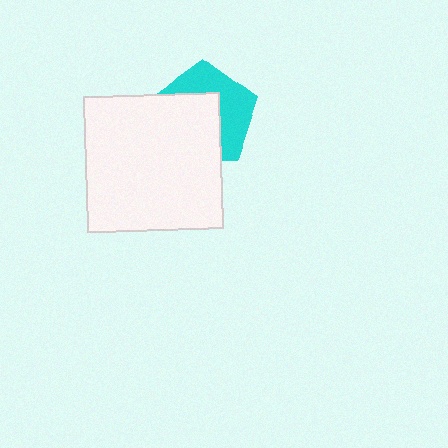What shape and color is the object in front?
The object in front is a white square.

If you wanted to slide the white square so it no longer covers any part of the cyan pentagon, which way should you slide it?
Slide it toward the lower-left — that is the most direct way to separate the two shapes.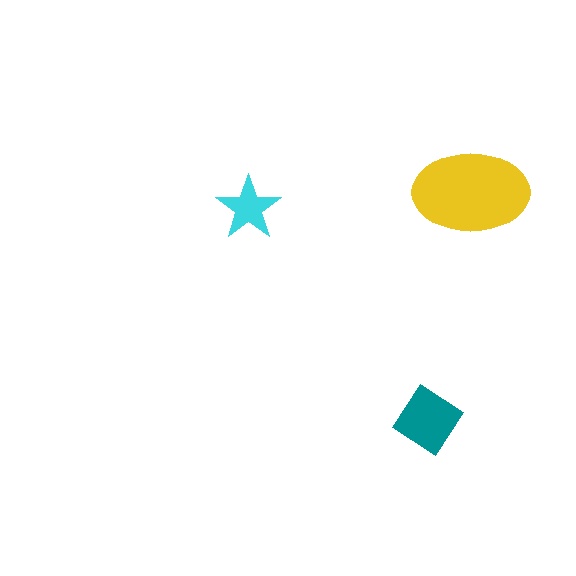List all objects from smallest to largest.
The cyan star, the teal diamond, the yellow ellipse.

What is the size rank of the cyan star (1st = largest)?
3rd.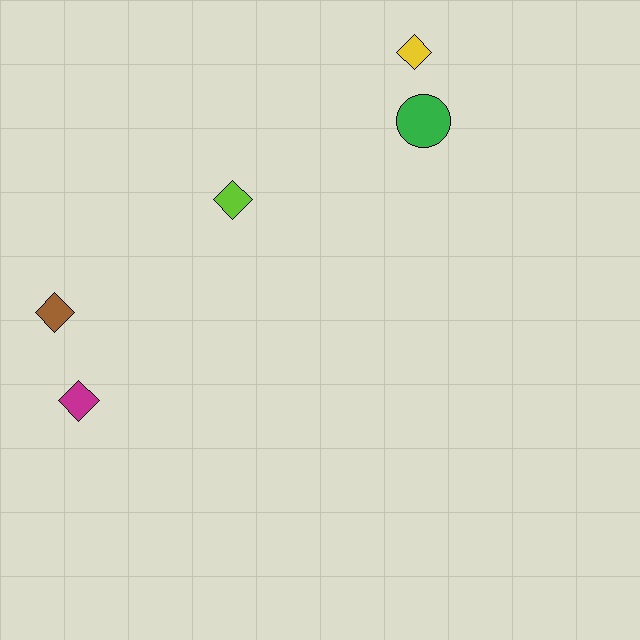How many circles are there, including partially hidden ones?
There is 1 circle.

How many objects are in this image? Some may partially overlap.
There are 5 objects.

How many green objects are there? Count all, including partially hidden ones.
There is 1 green object.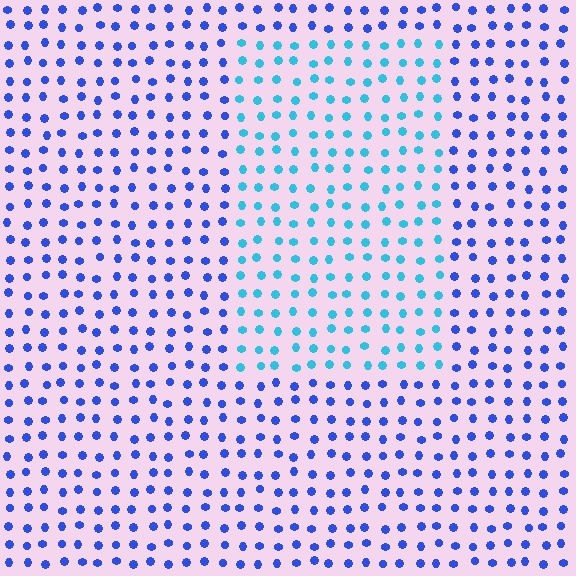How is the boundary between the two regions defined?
The boundary is defined purely by a slight shift in hue (about 40 degrees). Spacing, size, and orientation are identical on both sides.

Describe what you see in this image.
The image is filled with small blue elements in a uniform arrangement. A rectangle-shaped region is visible where the elements are tinted to a slightly different hue, forming a subtle color boundary.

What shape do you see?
I see a rectangle.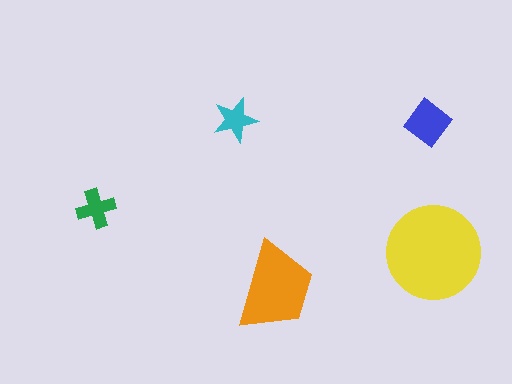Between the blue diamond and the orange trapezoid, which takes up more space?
The orange trapezoid.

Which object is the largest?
The yellow circle.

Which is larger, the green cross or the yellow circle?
The yellow circle.